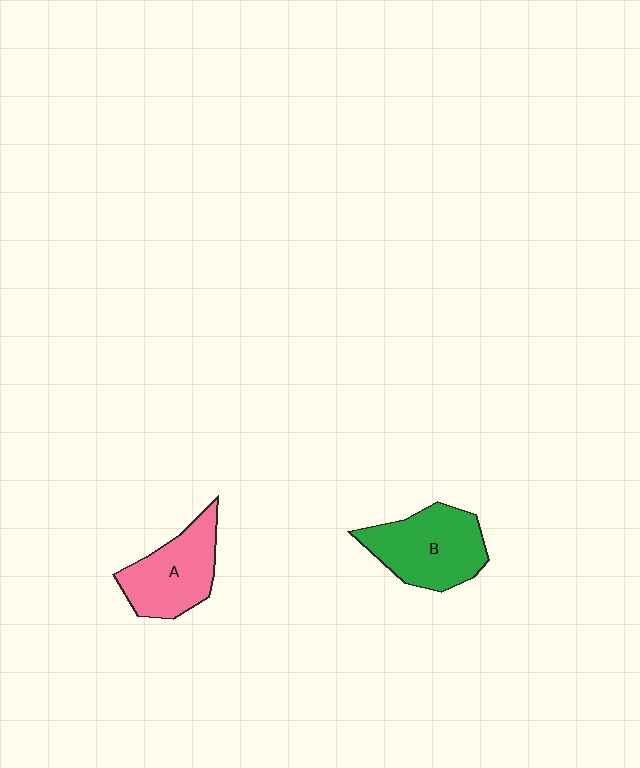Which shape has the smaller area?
Shape A (pink).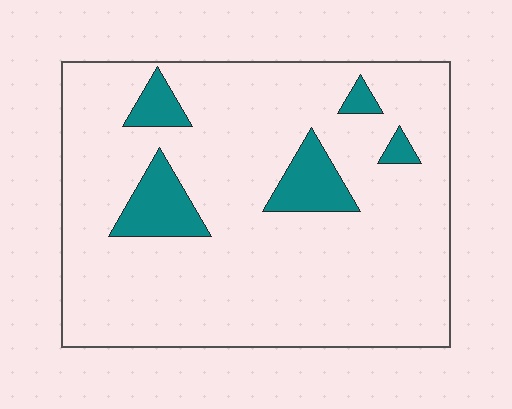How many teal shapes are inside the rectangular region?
5.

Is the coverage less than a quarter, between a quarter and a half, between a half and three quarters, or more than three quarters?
Less than a quarter.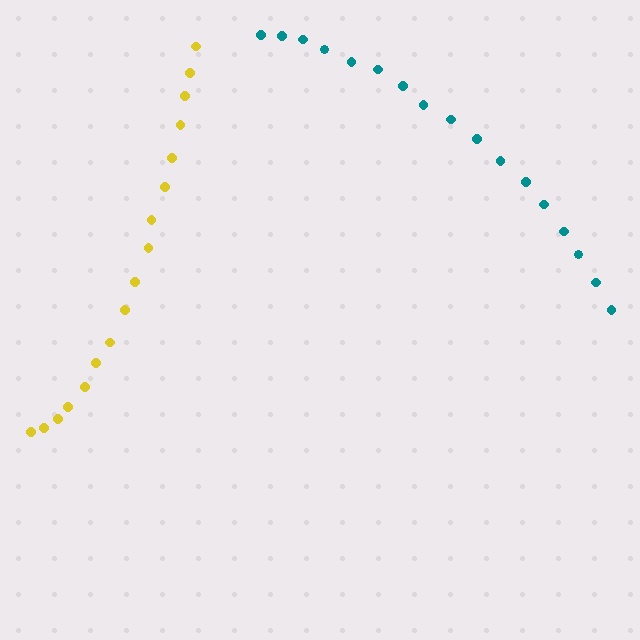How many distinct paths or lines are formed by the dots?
There are 2 distinct paths.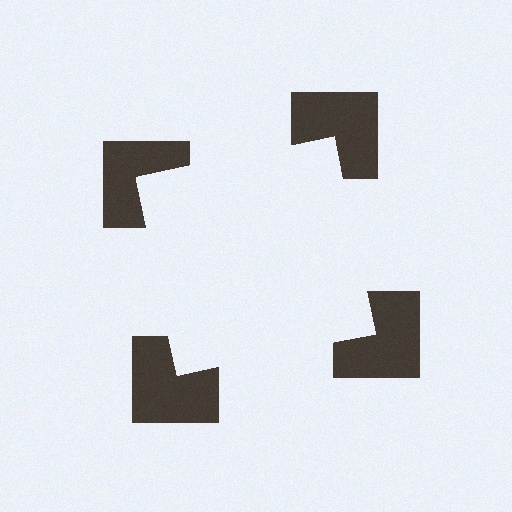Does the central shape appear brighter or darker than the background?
It typically appears slightly brighter than the background, even though no actual brightness change is drawn.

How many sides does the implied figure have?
4 sides.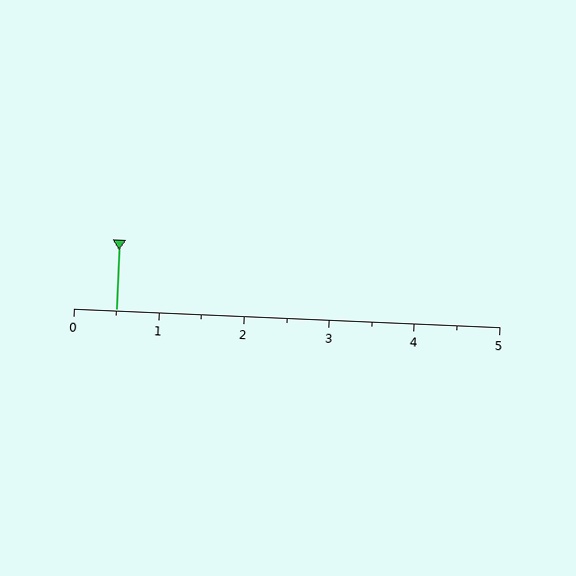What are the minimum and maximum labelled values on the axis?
The axis runs from 0 to 5.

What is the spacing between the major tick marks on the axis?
The major ticks are spaced 1 apart.